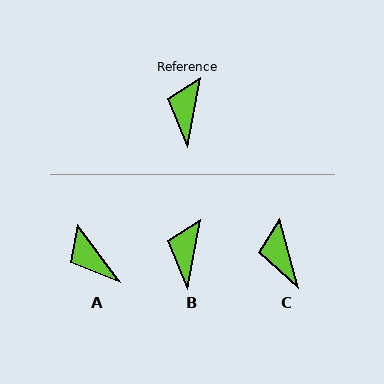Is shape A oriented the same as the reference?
No, it is off by about 47 degrees.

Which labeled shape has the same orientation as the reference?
B.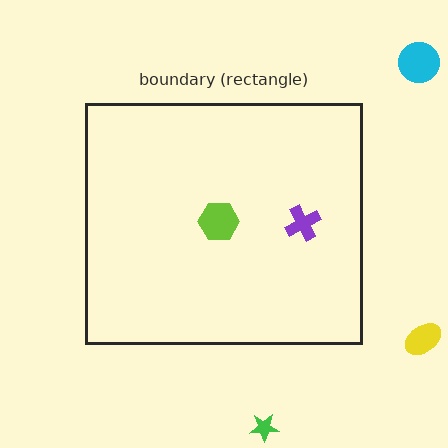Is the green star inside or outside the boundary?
Outside.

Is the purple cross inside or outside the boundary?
Inside.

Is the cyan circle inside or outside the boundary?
Outside.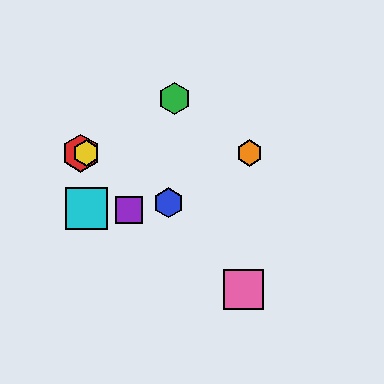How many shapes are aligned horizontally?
3 shapes (the red hexagon, the yellow hexagon, the orange hexagon) are aligned horizontally.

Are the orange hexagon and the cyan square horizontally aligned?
No, the orange hexagon is at y≈153 and the cyan square is at y≈208.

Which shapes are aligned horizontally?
The red hexagon, the yellow hexagon, the orange hexagon are aligned horizontally.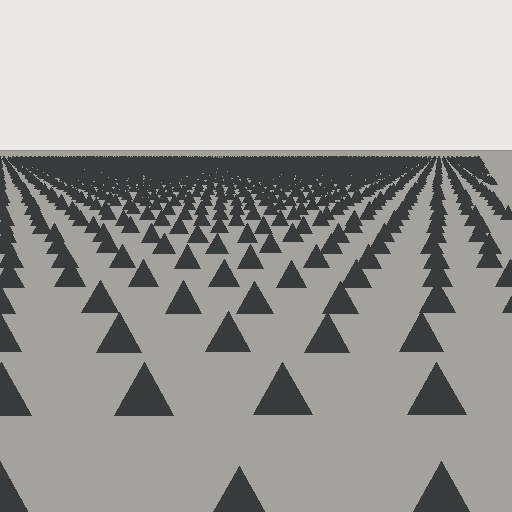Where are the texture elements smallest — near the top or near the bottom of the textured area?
Near the top.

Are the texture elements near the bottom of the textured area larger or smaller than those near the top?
Larger. Near the bottom, elements are closer to the viewer and appear at a bigger on-screen size.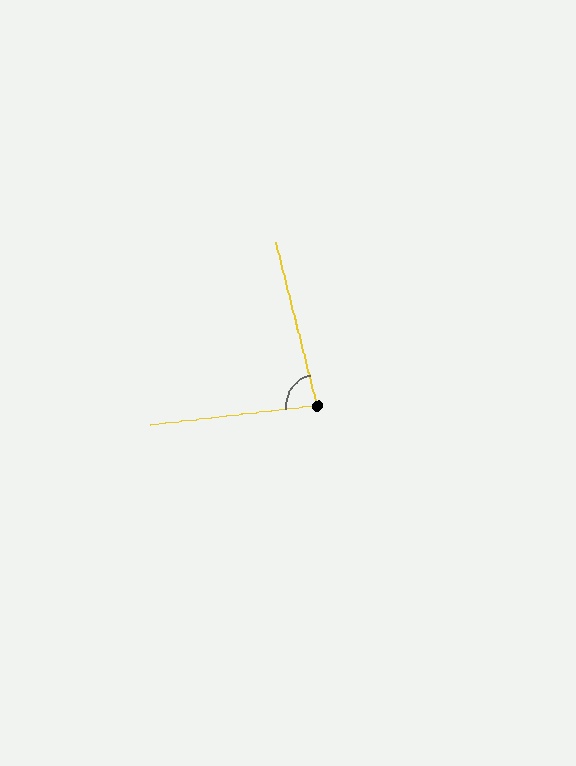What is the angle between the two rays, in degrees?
Approximately 82 degrees.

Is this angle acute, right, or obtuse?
It is acute.